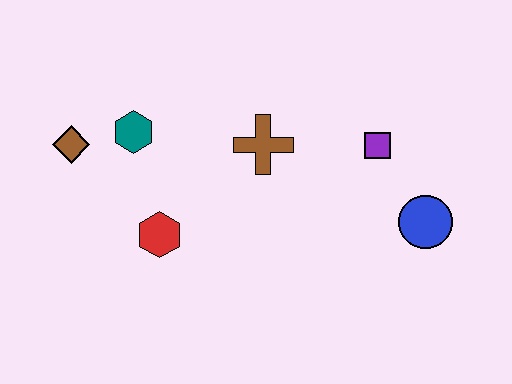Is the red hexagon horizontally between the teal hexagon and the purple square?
Yes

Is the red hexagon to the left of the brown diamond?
No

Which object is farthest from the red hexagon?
The blue circle is farthest from the red hexagon.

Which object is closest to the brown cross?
The purple square is closest to the brown cross.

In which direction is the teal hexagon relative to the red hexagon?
The teal hexagon is above the red hexagon.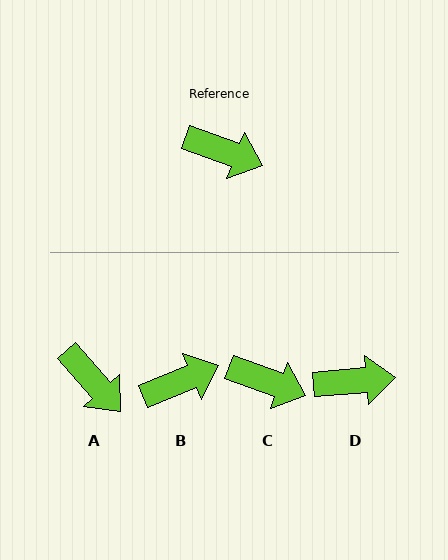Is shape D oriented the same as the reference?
No, it is off by about 25 degrees.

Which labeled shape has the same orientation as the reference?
C.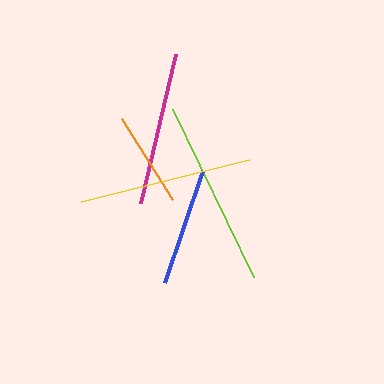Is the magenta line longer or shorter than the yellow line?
The yellow line is longer than the magenta line.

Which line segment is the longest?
The lime line is the longest at approximately 187 pixels.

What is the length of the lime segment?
The lime segment is approximately 187 pixels long.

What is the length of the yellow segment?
The yellow segment is approximately 173 pixels long.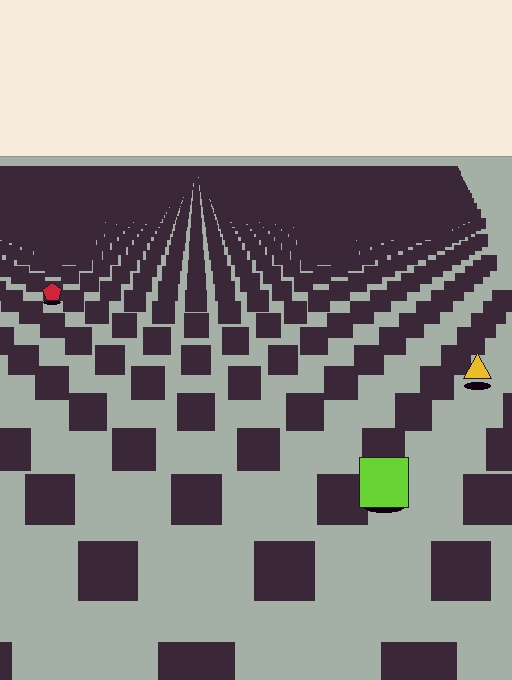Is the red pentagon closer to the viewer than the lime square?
No. The lime square is closer — you can tell from the texture gradient: the ground texture is coarser near it.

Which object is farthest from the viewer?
The red pentagon is farthest from the viewer. It appears smaller and the ground texture around it is denser.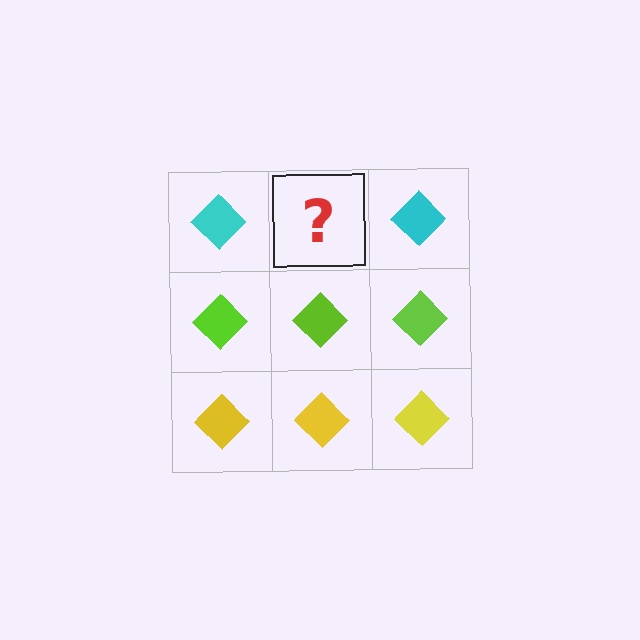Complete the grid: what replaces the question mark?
The question mark should be replaced with a cyan diamond.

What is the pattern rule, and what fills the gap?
The rule is that each row has a consistent color. The gap should be filled with a cyan diamond.